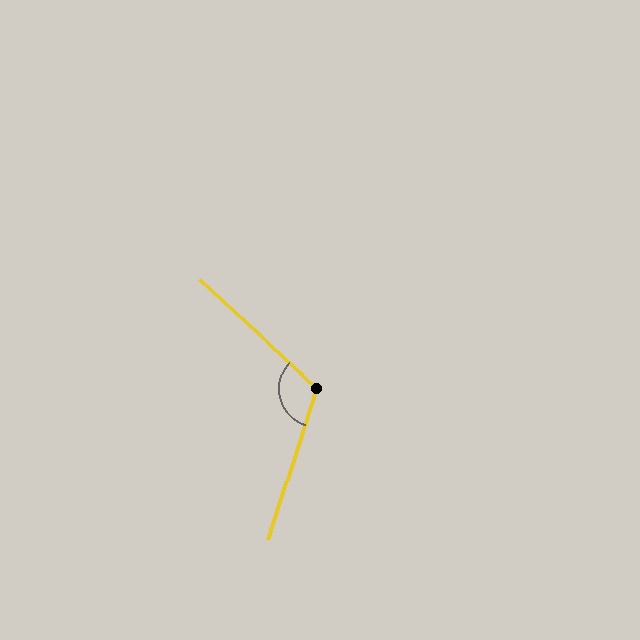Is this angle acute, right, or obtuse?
It is obtuse.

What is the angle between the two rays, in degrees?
Approximately 115 degrees.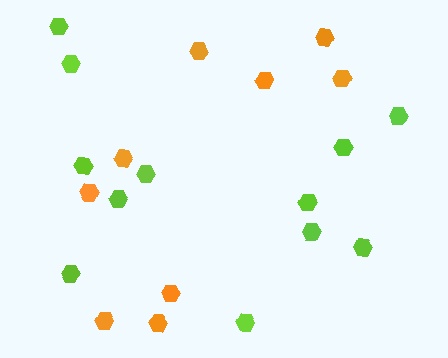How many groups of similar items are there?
There are 2 groups: one group of lime hexagons (12) and one group of orange hexagons (9).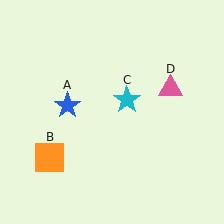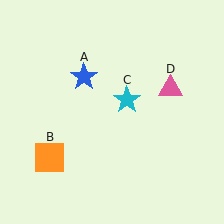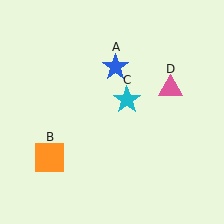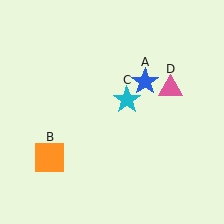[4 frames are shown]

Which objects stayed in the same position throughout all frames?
Orange square (object B) and cyan star (object C) and pink triangle (object D) remained stationary.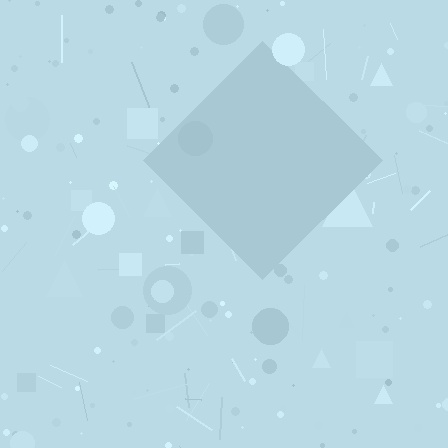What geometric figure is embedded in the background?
A diamond is embedded in the background.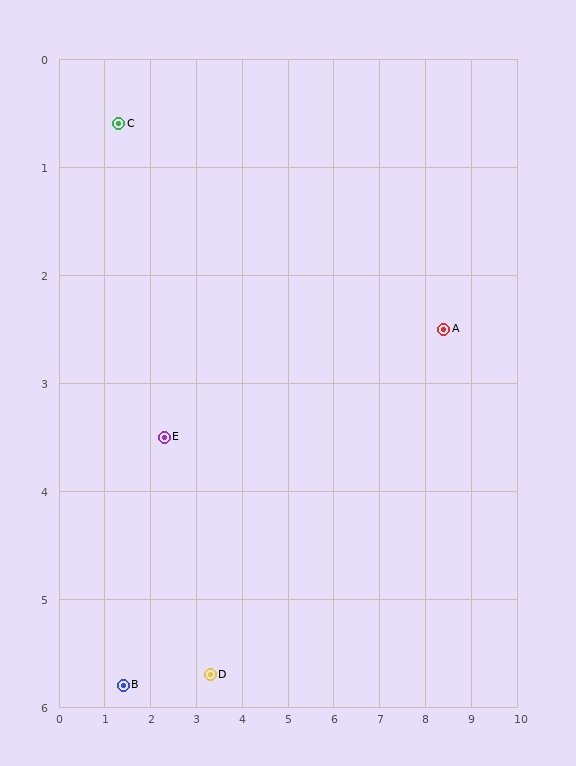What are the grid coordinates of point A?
Point A is at approximately (8.4, 2.5).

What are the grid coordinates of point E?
Point E is at approximately (2.3, 3.5).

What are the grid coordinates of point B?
Point B is at approximately (1.4, 5.8).